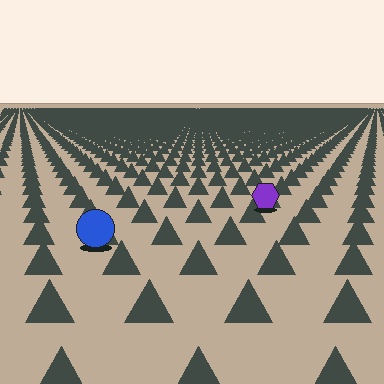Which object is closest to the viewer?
The blue circle is closest. The texture marks near it are larger and more spread out.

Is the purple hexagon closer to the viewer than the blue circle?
No. The blue circle is closer — you can tell from the texture gradient: the ground texture is coarser near it.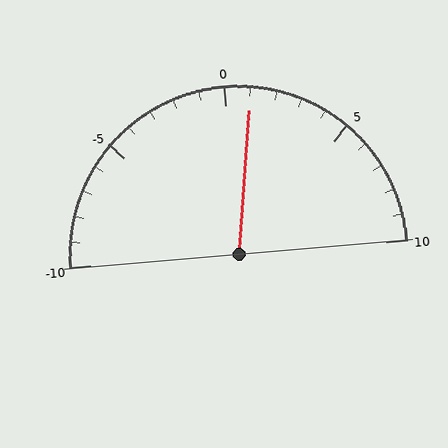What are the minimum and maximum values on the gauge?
The gauge ranges from -10 to 10.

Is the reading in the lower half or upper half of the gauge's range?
The reading is in the upper half of the range (-10 to 10).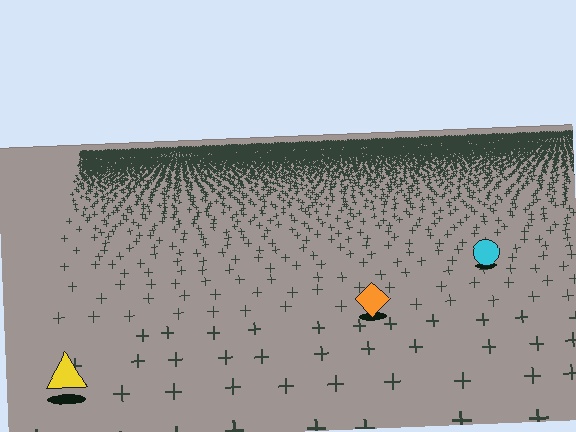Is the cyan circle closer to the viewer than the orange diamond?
No. The orange diamond is closer — you can tell from the texture gradient: the ground texture is coarser near it.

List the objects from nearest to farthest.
From nearest to farthest: the yellow triangle, the orange diamond, the cyan circle.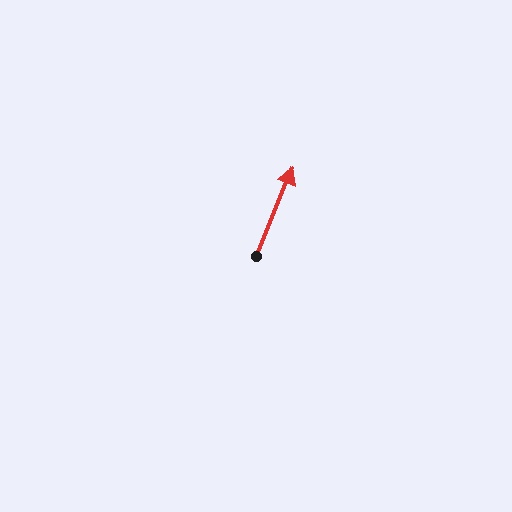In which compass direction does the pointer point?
North.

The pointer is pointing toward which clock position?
Roughly 1 o'clock.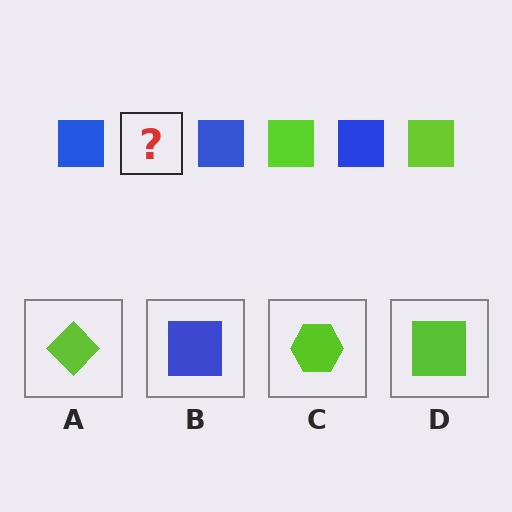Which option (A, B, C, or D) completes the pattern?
D.